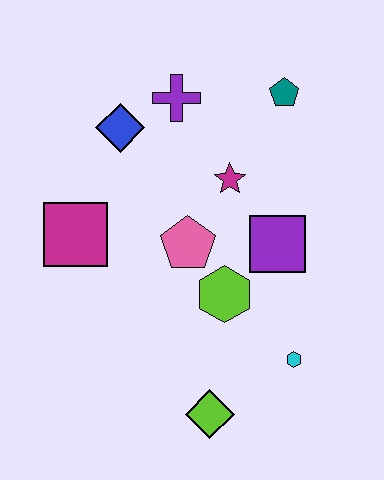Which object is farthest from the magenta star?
The lime diamond is farthest from the magenta star.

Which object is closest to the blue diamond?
The purple cross is closest to the blue diamond.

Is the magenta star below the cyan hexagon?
No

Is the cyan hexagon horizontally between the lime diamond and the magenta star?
No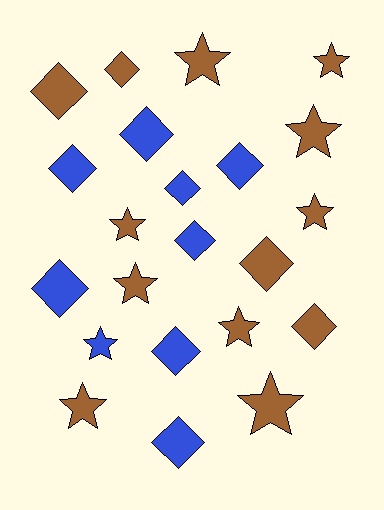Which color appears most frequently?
Brown, with 13 objects.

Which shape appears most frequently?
Diamond, with 12 objects.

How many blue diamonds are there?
There are 8 blue diamonds.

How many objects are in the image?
There are 22 objects.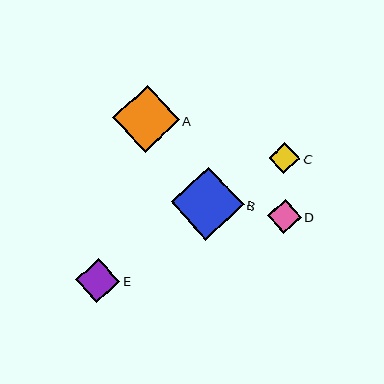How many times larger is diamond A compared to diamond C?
Diamond A is approximately 2.1 times the size of diamond C.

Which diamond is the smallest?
Diamond C is the smallest with a size of approximately 31 pixels.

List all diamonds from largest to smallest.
From largest to smallest: B, A, E, D, C.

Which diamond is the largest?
Diamond B is the largest with a size of approximately 73 pixels.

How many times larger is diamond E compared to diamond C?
Diamond E is approximately 1.4 times the size of diamond C.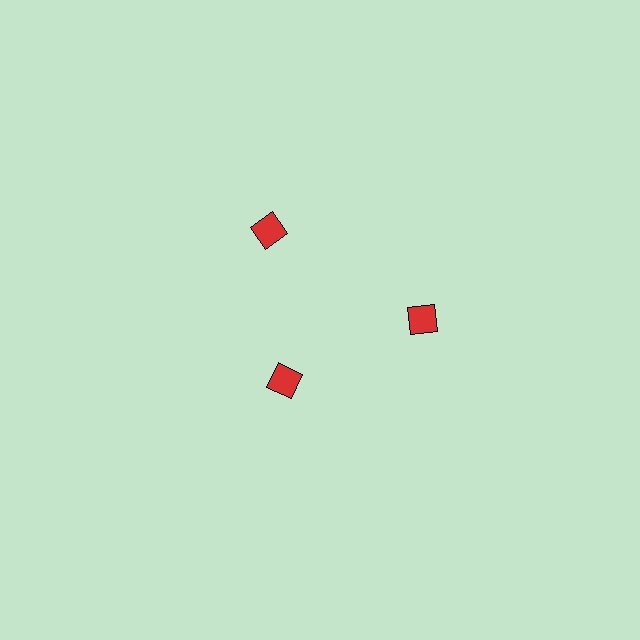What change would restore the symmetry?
The symmetry would be restored by moving it outward, back onto the ring so that all 3 squares sit at equal angles and equal distance from the center.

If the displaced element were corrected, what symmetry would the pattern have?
It would have 3-fold rotational symmetry — the pattern would map onto itself every 120 degrees.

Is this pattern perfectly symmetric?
No. The 3 red squares are arranged in a ring, but one element near the 7 o'clock position is pulled inward toward the center, breaking the 3-fold rotational symmetry.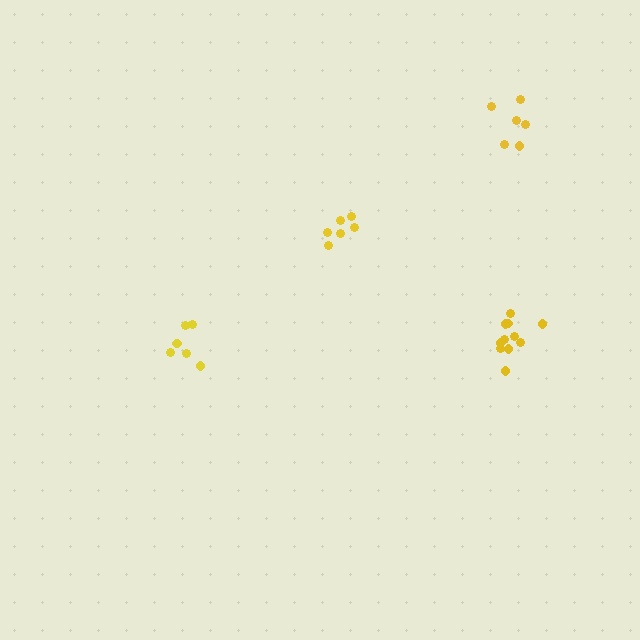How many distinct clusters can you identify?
There are 4 distinct clusters.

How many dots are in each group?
Group 1: 6 dots, Group 2: 6 dots, Group 3: 6 dots, Group 4: 11 dots (29 total).